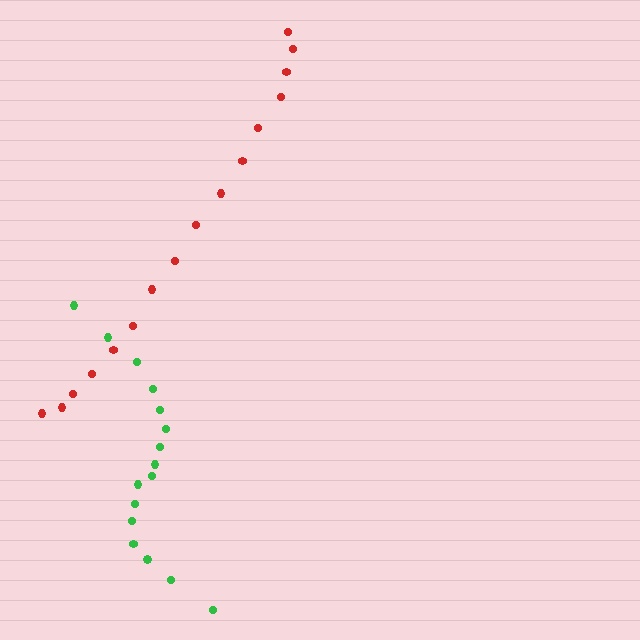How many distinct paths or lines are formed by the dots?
There are 2 distinct paths.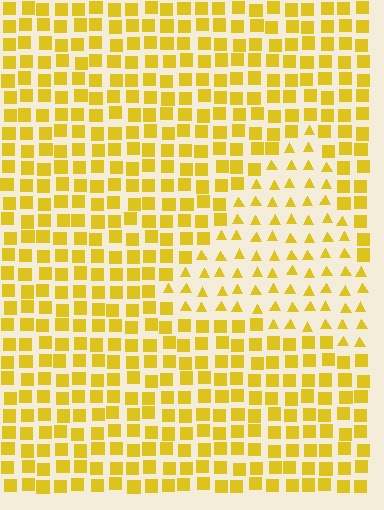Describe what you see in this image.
The image is filled with small yellow elements arranged in a uniform grid. A triangle-shaped region contains triangles, while the surrounding area contains squares. The boundary is defined purely by the change in element shape.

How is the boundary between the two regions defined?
The boundary is defined by a change in element shape: triangles inside vs. squares outside. All elements share the same color and spacing.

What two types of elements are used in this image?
The image uses triangles inside the triangle region and squares outside it.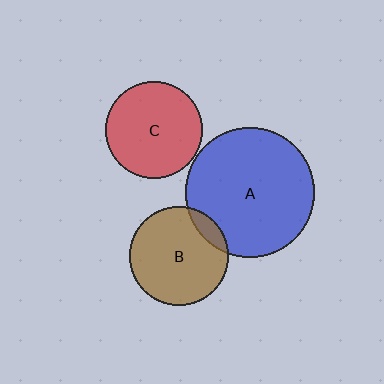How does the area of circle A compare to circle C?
Approximately 1.8 times.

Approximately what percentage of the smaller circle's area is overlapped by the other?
Approximately 10%.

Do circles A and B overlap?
Yes.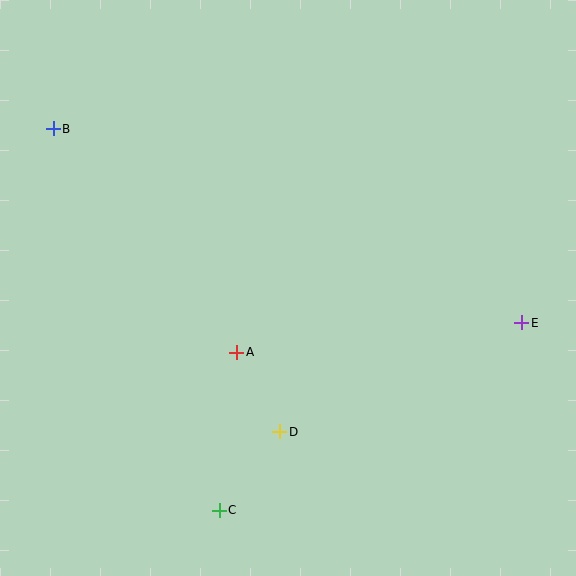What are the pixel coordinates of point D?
Point D is at (280, 432).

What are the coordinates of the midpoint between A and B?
The midpoint between A and B is at (145, 240).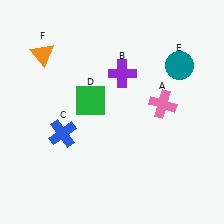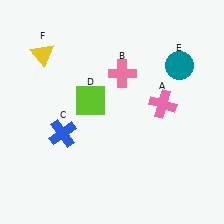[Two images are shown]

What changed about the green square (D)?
In Image 1, D is green. In Image 2, it changed to lime.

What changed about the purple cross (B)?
In Image 1, B is purple. In Image 2, it changed to pink.